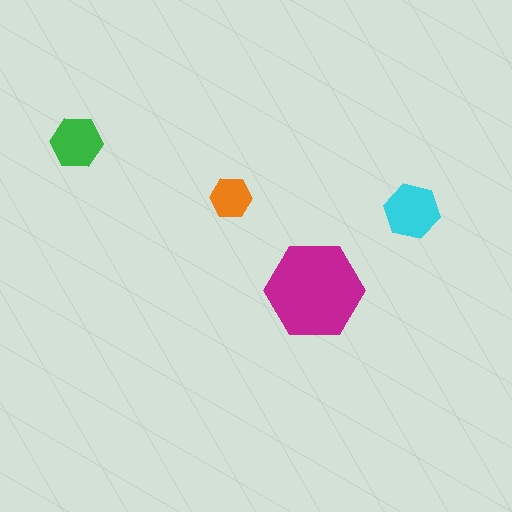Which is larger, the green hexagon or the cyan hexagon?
The cyan one.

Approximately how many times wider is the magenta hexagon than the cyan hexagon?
About 2 times wider.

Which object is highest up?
The green hexagon is topmost.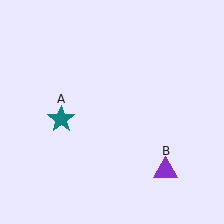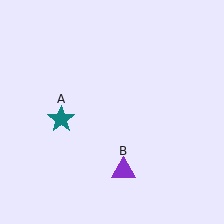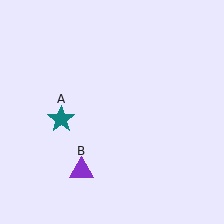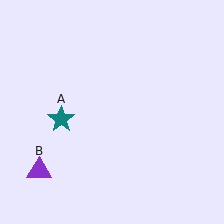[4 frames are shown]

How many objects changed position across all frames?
1 object changed position: purple triangle (object B).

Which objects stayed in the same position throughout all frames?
Teal star (object A) remained stationary.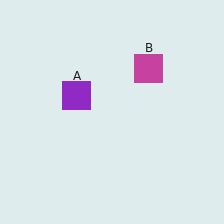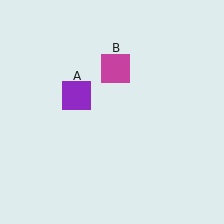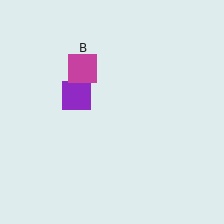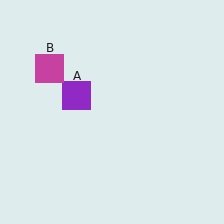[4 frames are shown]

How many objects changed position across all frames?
1 object changed position: magenta square (object B).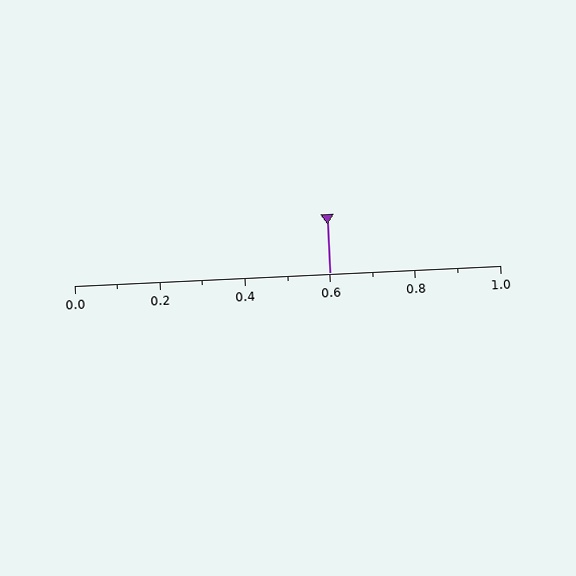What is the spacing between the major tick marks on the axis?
The major ticks are spaced 0.2 apart.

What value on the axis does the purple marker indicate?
The marker indicates approximately 0.6.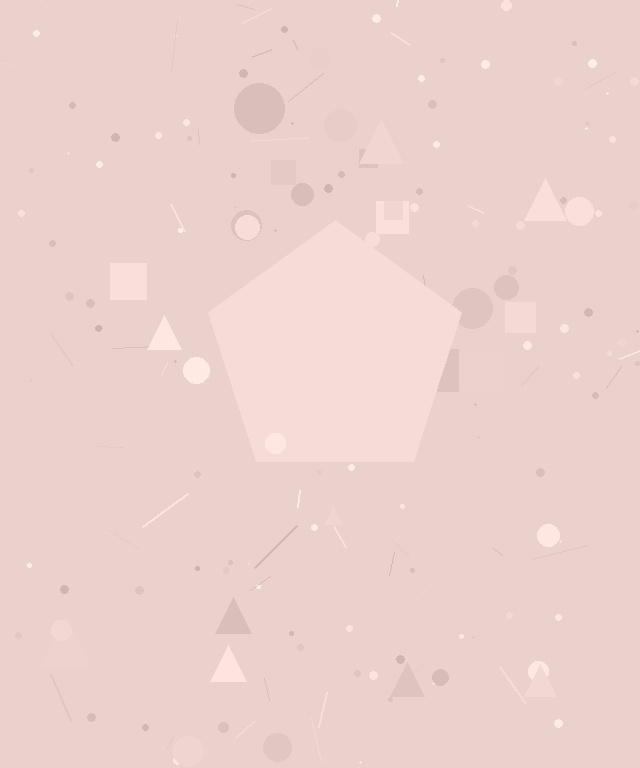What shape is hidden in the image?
A pentagon is hidden in the image.